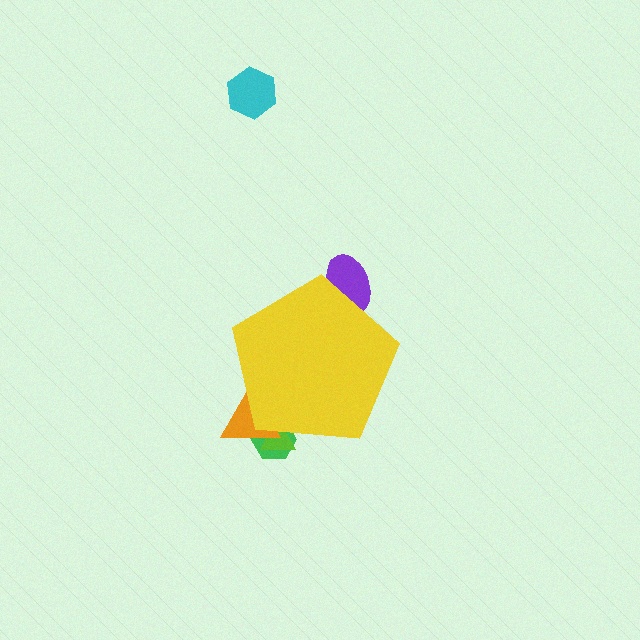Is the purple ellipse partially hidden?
Yes, the purple ellipse is partially hidden behind the yellow pentagon.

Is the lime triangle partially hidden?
Yes, the lime triangle is partially hidden behind the yellow pentagon.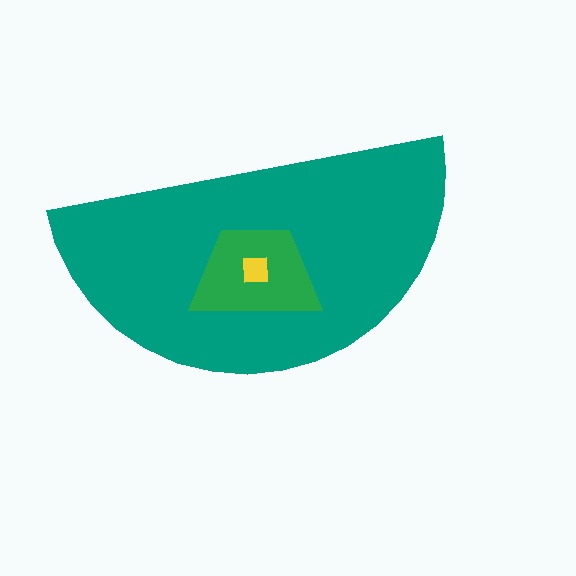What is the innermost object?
The yellow square.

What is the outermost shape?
The teal semicircle.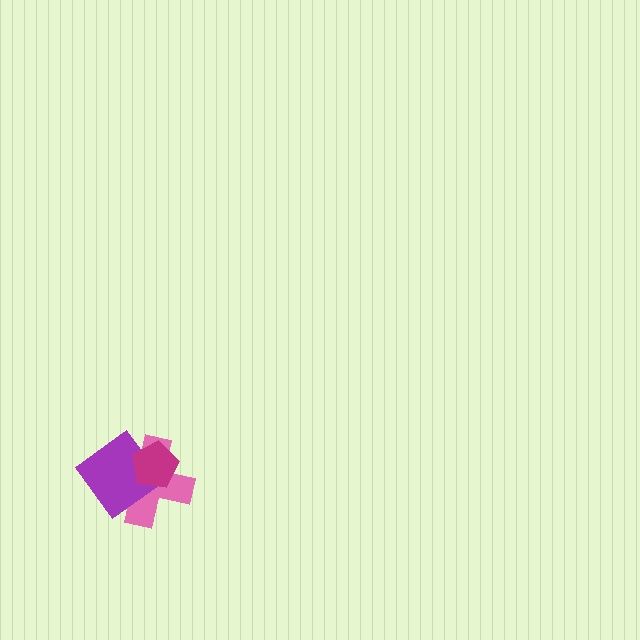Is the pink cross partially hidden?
Yes, it is partially covered by another shape.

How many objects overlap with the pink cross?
2 objects overlap with the pink cross.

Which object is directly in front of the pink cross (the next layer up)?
The purple diamond is directly in front of the pink cross.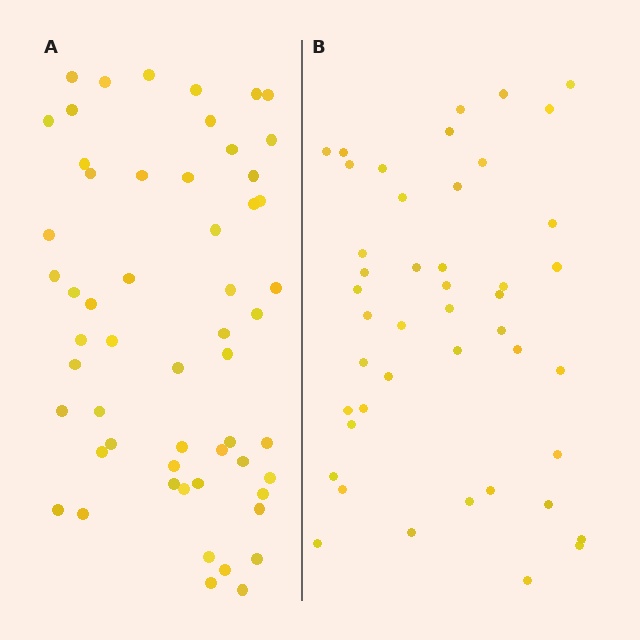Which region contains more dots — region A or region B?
Region A (the left region) has more dots.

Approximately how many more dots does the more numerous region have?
Region A has roughly 12 or so more dots than region B.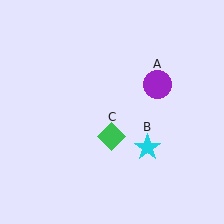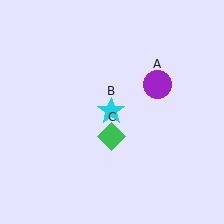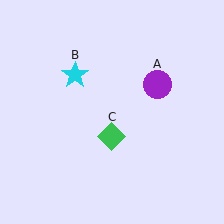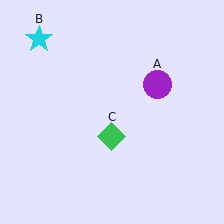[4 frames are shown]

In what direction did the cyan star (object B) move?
The cyan star (object B) moved up and to the left.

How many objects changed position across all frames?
1 object changed position: cyan star (object B).